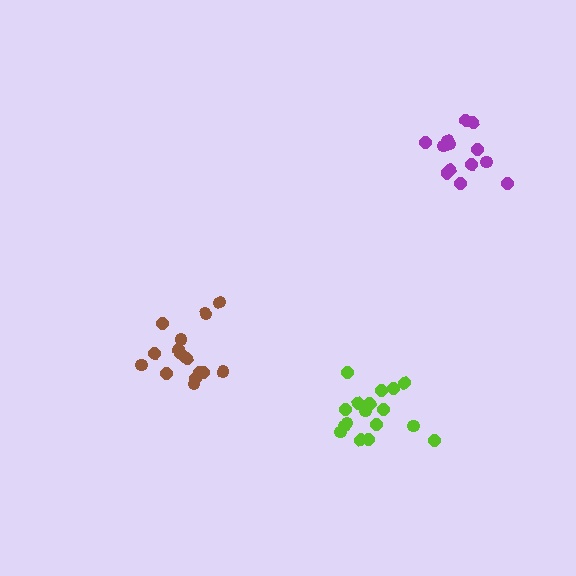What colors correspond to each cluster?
The clusters are colored: brown, lime, purple.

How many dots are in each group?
Group 1: 16 dots, Group 2: 17 dots, Group 3: 13 dots (46 total).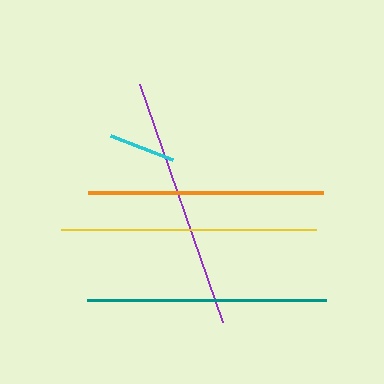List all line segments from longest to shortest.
From longest to shortest: yellow, purple, teal, orange, cyan.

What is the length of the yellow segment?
The yellow segment is approximately 255 pixels long.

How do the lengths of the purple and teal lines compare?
The purple and teal lines are approximately the same length.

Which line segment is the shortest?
The cyan line is the shortest at approximately 66 pixels.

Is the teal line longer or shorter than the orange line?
The teal line is longer than the orange line.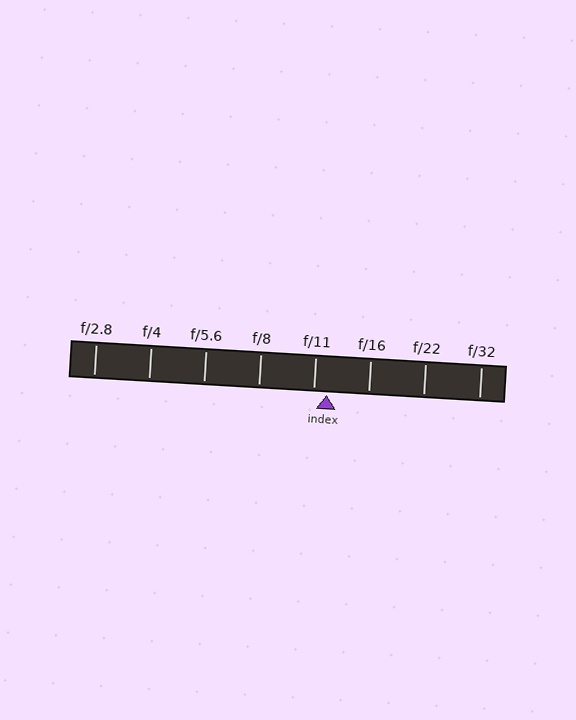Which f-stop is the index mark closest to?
The index mark is closest to f/11.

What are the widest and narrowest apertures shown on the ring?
The widest aperture shown is f/2.8 and the narrowest is f/32.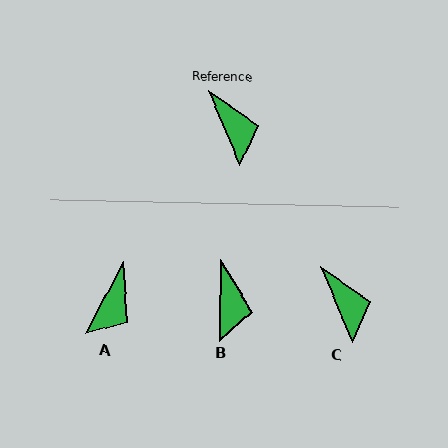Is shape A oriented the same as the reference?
No, it is off by about 50 degrees.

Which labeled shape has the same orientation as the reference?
C.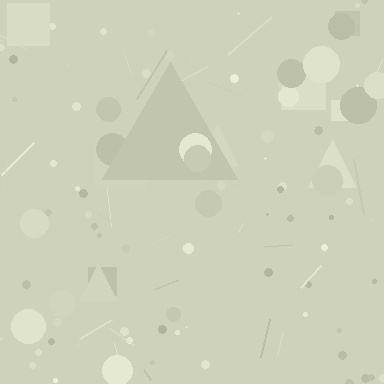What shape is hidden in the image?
A triangle is hidden in the image.